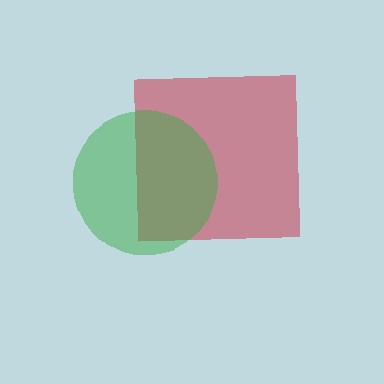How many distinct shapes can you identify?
There are 2 distinct shapes: a red square, a green circle.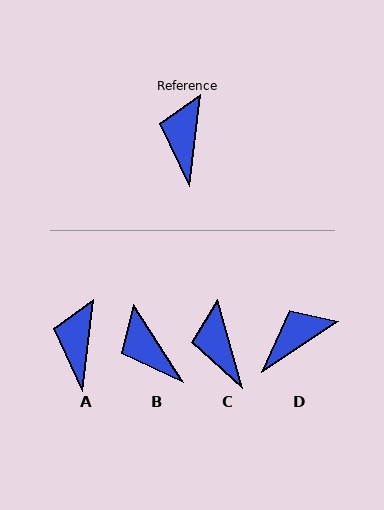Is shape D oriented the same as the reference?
No, it is off by about 50 degrees.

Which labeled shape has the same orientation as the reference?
A.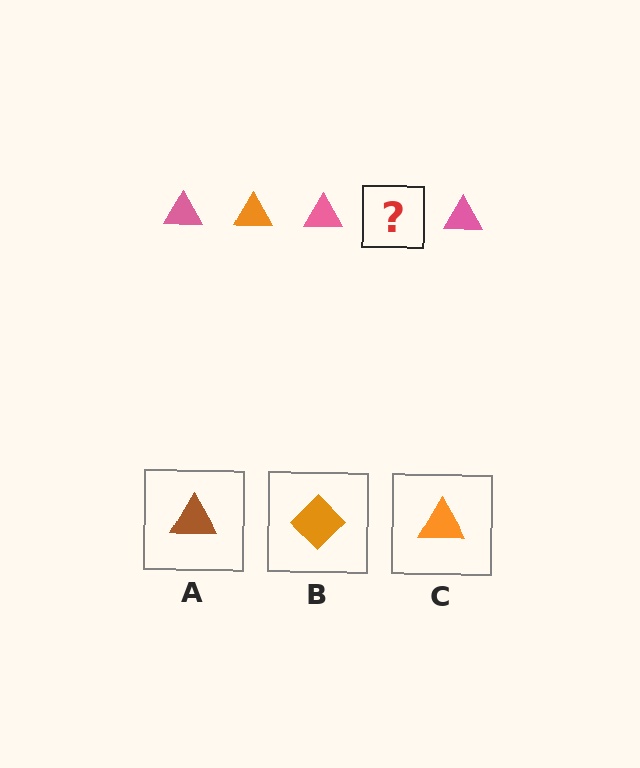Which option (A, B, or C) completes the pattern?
C.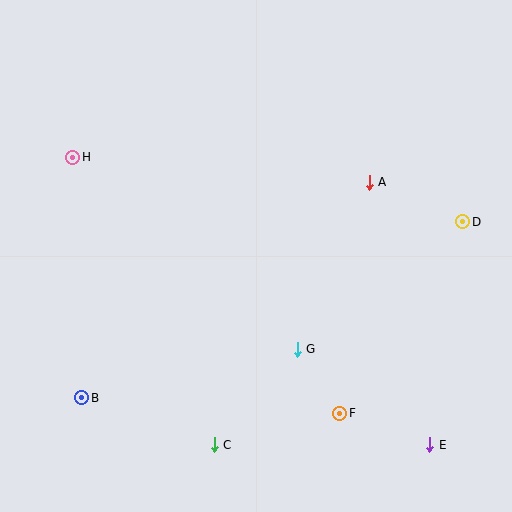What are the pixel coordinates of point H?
Point H is at (73, 157).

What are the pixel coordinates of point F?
Point F is at (340, 413).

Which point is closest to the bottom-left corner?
Point B is closest to the bottom-left corner.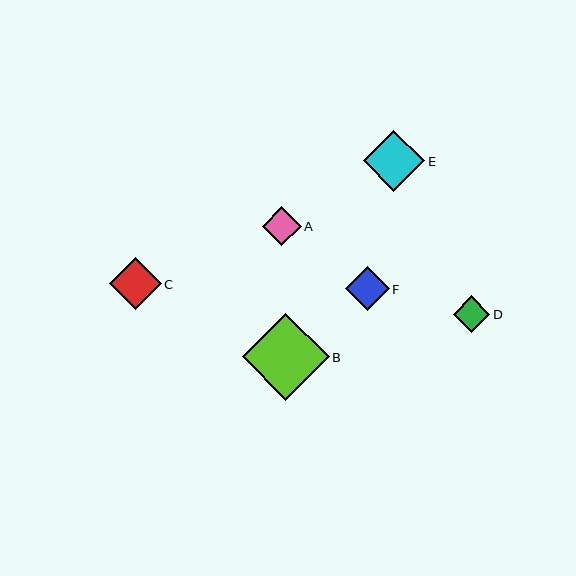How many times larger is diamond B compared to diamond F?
Diamond B is approximately 2.0 times the size of diamond F.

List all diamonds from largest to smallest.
From largest to smallest: B, E, C, F, A, D.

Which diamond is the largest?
Diamond B is the largest with a size of approximately 87 pixels.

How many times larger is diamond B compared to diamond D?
Diamond B is approximately 2.4 times the size of diamond D.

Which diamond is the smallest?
Diamond D is the smallest with a size of approximately 36 pixels.